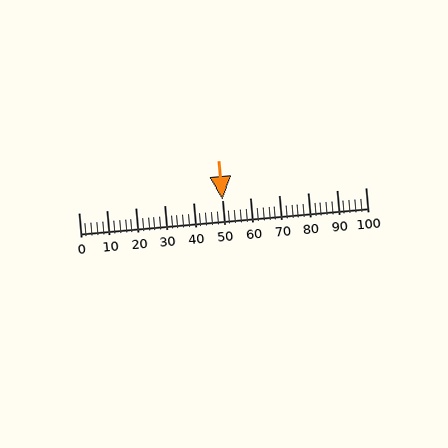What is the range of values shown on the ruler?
The ruler shows values from 0 to 100.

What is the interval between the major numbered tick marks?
The major tick marks are spaced 10 units apart.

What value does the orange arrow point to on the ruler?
The orange arrow points to approximately 50.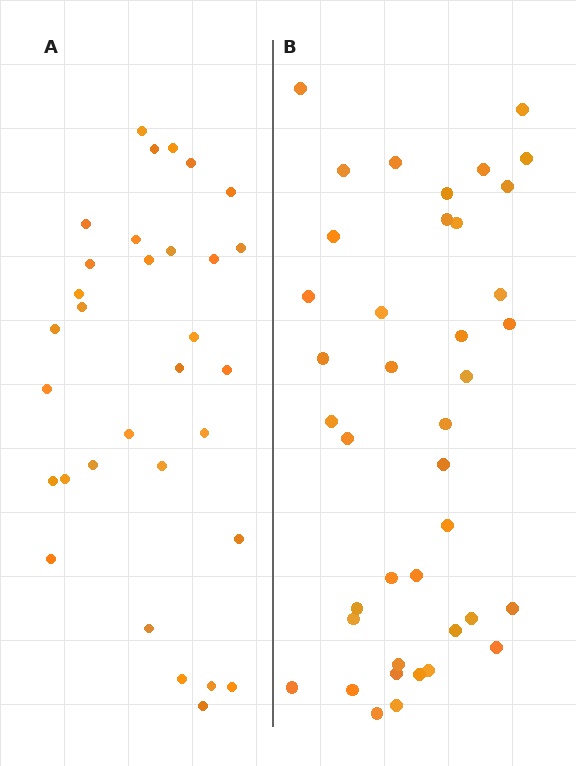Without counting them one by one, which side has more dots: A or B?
Region B (the right region) has more dots.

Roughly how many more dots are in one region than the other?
Region B has roughly 8 or so more dots than region A.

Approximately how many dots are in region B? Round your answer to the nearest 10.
About 40 dots.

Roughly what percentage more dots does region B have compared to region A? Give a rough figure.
About 25% more.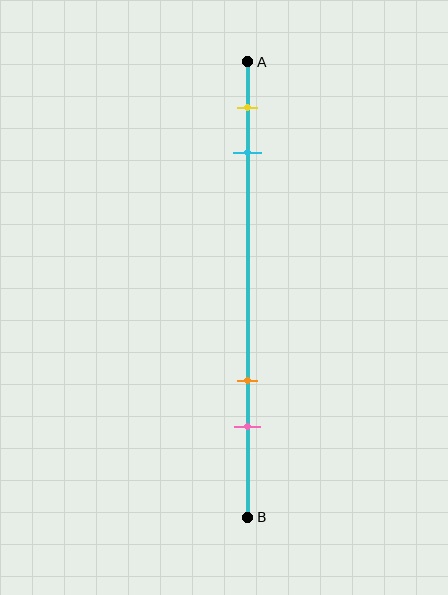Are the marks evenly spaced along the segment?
No, the marks are not evenly spaced.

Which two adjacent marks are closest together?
The yellow and cyan marks are the closest adjacent pair.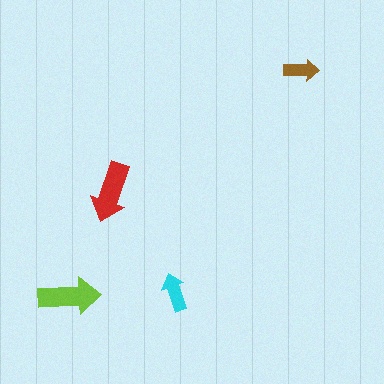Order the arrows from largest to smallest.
the lime one, the red one, the cyan one, the brown one.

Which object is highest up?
The brown arrow is topmost.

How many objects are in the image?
There are 4 objects in the image.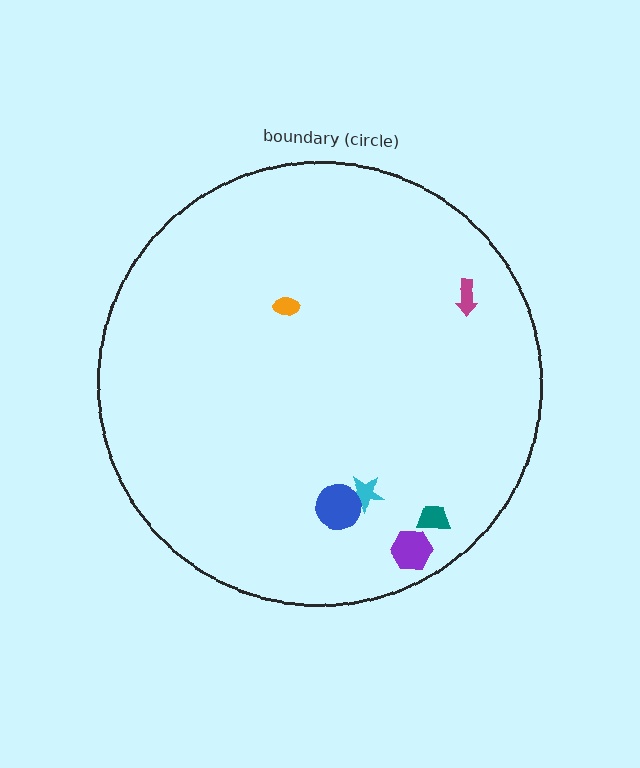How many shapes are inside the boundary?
6 inside, 0 outside.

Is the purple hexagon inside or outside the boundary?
Inside.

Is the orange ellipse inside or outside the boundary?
Inside.